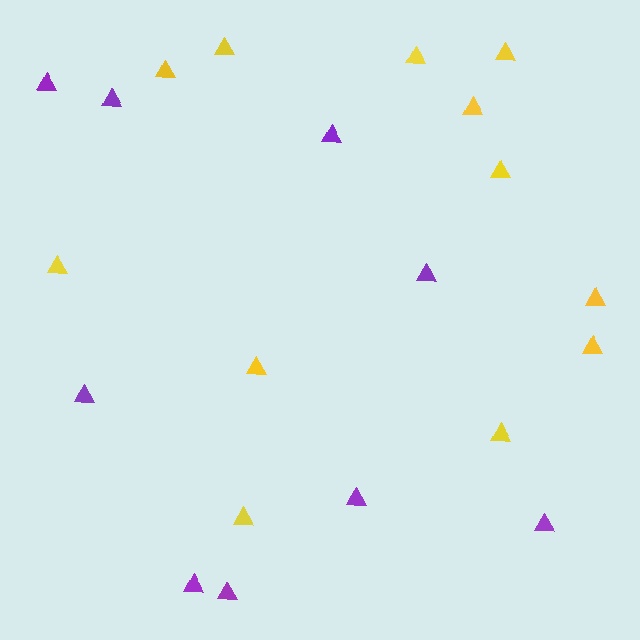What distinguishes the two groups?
There are 2 groups: one group of purple triangles (9) and one group of yellow triangles (12).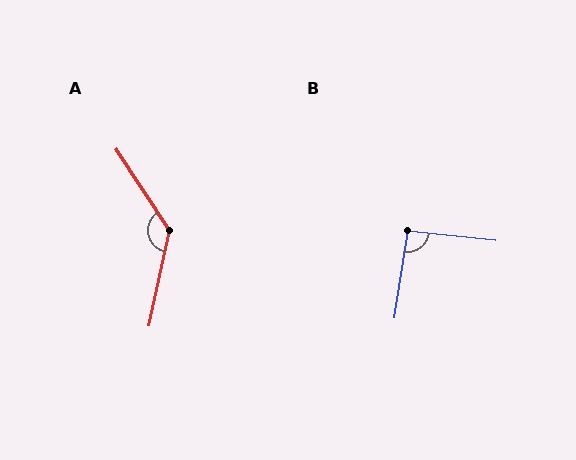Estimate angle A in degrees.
Approximately 135 degrees.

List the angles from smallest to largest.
B (93°), A (135°).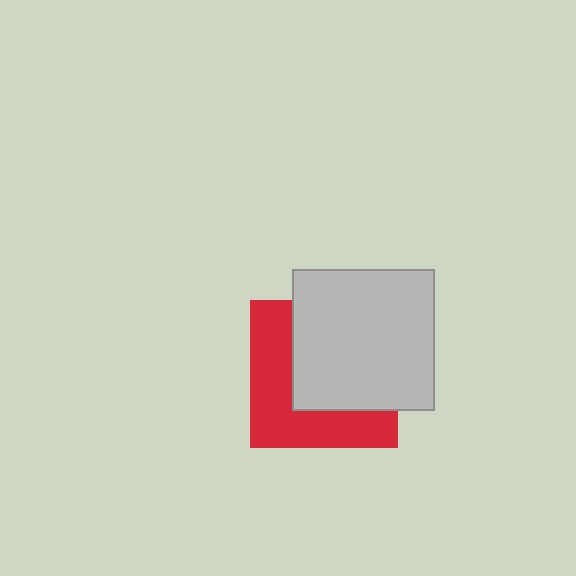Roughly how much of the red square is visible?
About half of it is visible (roughly 46%).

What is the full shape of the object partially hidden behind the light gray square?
The partially hidden object is a red square.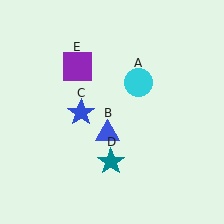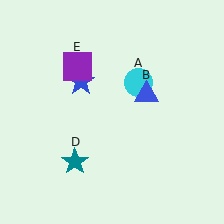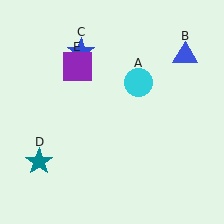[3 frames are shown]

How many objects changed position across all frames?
3 objects changed position: blue triangle (object B), blue star (object C), teal star (object D).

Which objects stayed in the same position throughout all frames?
Cyan circle (object A) and purple square (object E) remained stationary.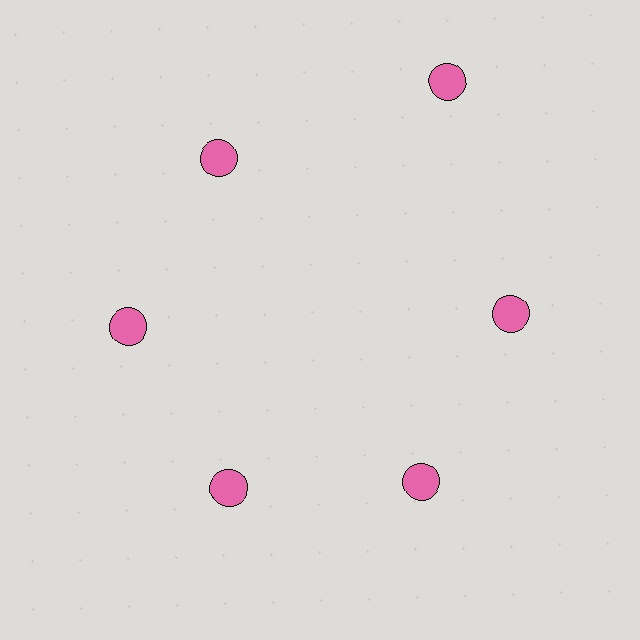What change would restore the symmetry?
The symmetry would be restored by moving it inward, back onto the ring so that all 6 circles sit at equal angles and equal distance from the center.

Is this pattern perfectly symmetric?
No. The 6 pink circles are arranged in a ring, but one element near the 1 o'clock position is pushed outward from the center, breaking the 6-fold rotational symmetry.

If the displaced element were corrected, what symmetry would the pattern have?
It would have 6-fold rotational symmetry — the pattern would map onto itself every 60 degrees.